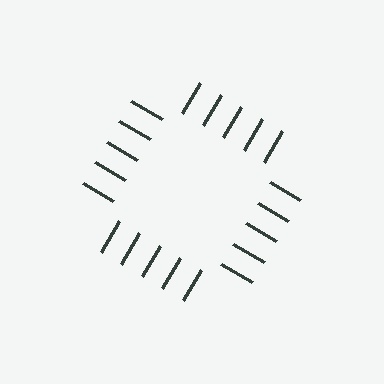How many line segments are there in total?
20 — 5 along each of the 4 edges.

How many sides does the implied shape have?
4 sides — the line-ends trace a square.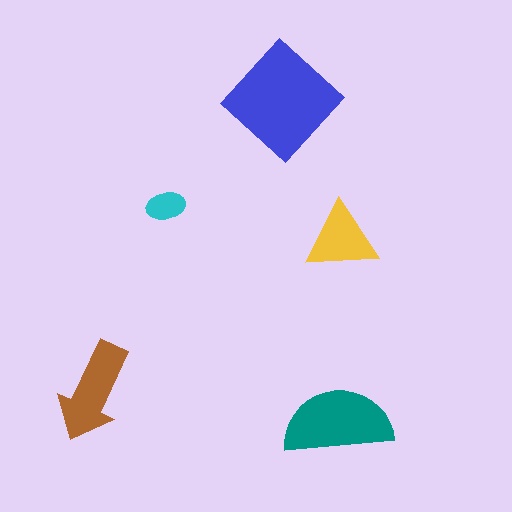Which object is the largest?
The blue diamond.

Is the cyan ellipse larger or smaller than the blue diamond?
Smaller.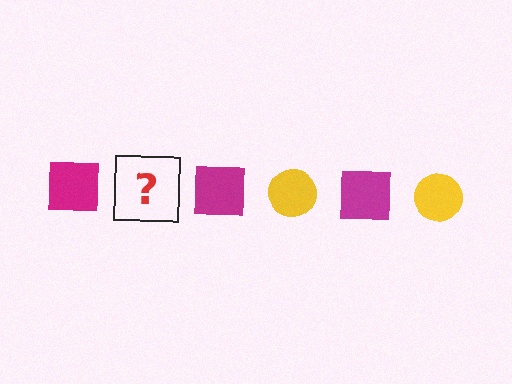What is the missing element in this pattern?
The missing element is a yellow circle.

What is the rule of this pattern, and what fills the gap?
The rule is that the pattern alternates between magenta square and yellow circle. The gap should be filled with a yellow circle.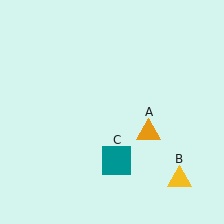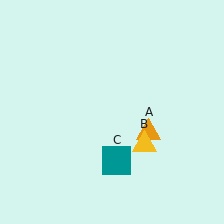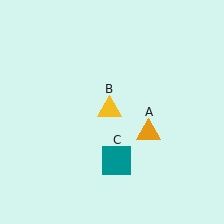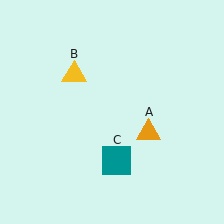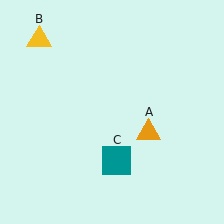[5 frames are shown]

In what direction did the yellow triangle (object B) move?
The yellow triangle (object B) moved up and to the left.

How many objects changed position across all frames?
1 object changed position: yellow triangle (object B).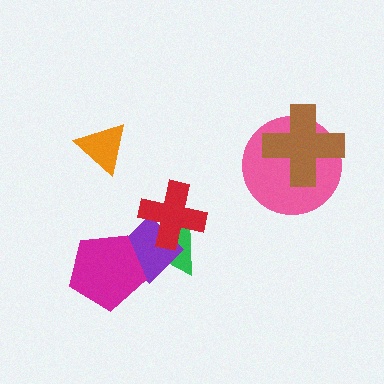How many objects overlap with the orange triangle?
0 objects overlap with the orange triangle.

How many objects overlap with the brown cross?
1 object overlaps with the brown cross.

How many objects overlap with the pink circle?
1 object overlaps with the pink circle.